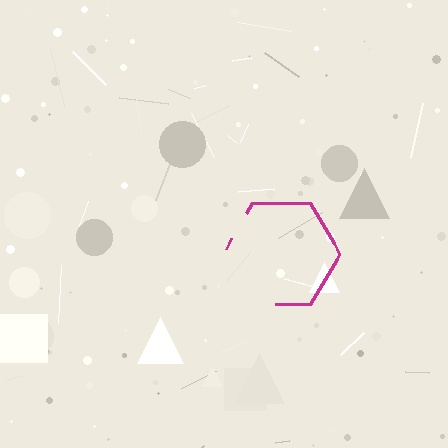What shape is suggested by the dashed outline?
The dashed outline suggests a hexagon.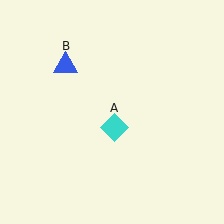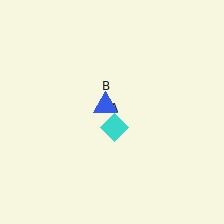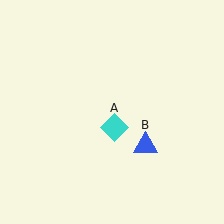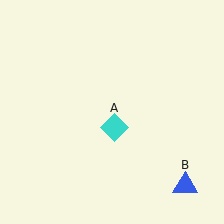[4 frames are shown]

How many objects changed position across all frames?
1 object changed position: blue triangle (object B).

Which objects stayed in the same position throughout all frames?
Cyan diamond (object A) remained stationary.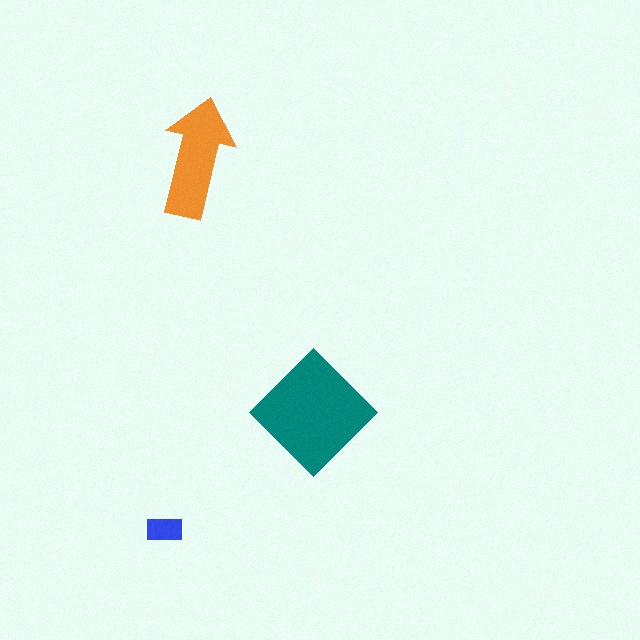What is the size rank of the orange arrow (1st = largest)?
2nd.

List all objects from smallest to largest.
The blue rectangle, the orange arrow, the teal diamond.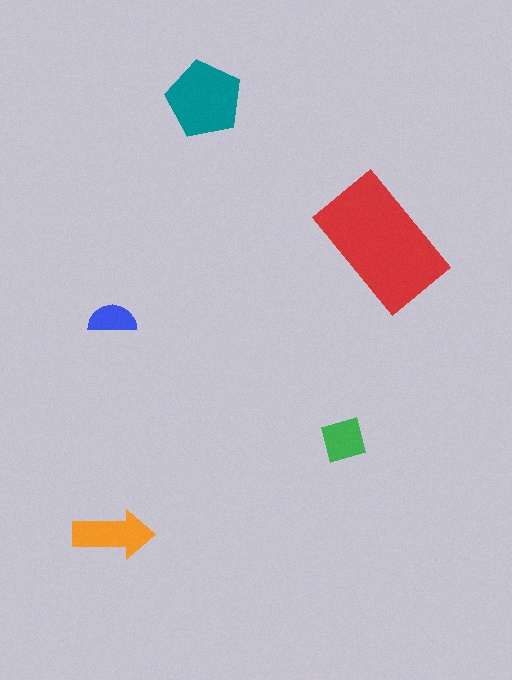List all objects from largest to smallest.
The red rectangle, the teal pentagon, the orange arrow, the green diamond, the blue semicircle.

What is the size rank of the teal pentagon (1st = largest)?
2nd.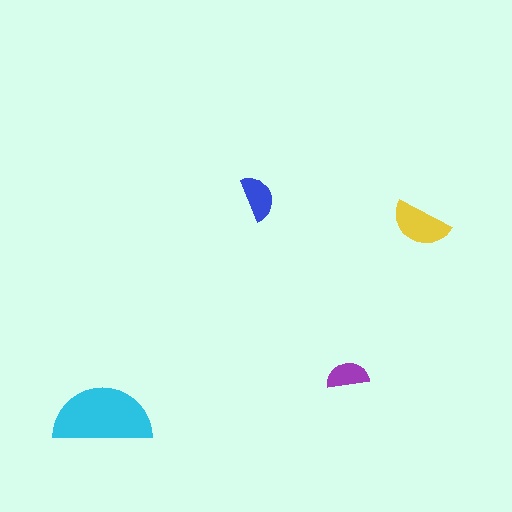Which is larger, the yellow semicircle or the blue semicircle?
The yellow one.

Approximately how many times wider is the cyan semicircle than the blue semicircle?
About 2 times wider.